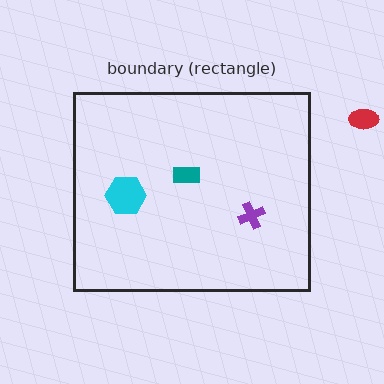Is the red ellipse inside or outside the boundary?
Outside.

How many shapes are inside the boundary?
3 inside, 1 outside.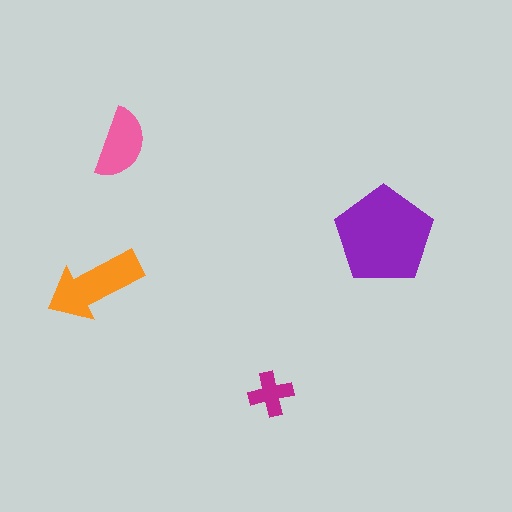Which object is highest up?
The pink semicircle is topmost.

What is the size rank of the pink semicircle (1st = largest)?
3rd.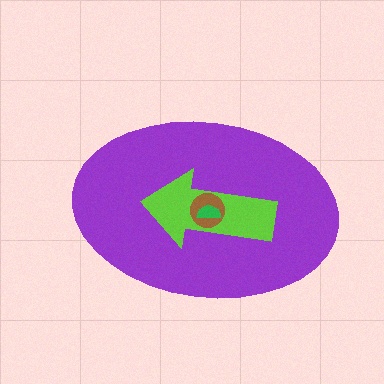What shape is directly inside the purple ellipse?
The lime arrow.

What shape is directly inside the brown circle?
The green semicircle.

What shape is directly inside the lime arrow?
The brown circle.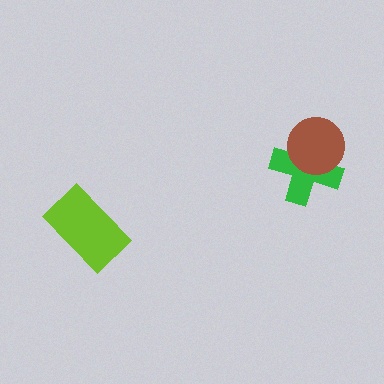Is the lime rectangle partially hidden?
No, no other shape covers it.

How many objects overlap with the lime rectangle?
0 objects overlap with the lime rectangle.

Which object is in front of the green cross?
The brown circle is in front of the green cross.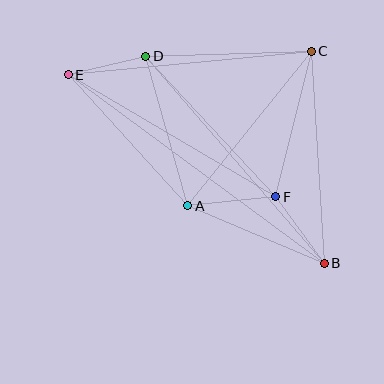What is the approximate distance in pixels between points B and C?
The distance between B and C is approximately 212 pixels.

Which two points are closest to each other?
Points D and E are closest to each other.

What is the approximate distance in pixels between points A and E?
The distance between A and E is approximately 177 pixels.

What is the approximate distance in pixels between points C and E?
The distance between C and E is approximately 244 pixels.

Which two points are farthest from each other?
Points B and E are farthest from each other.